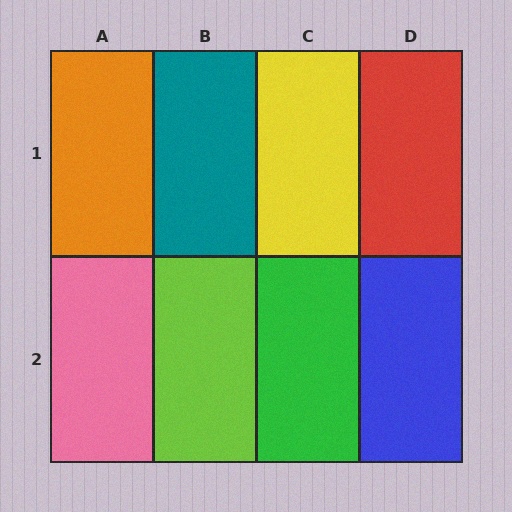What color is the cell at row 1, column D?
Red.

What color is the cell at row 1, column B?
Teal.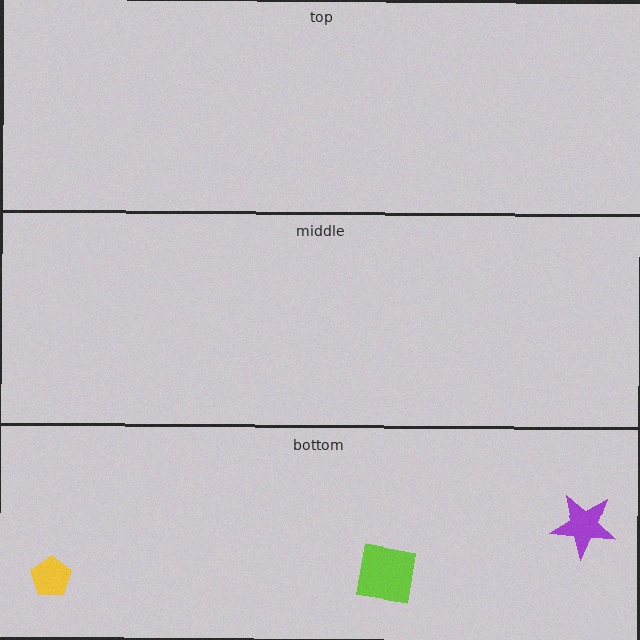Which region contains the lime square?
The bottom region.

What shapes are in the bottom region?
The yellow pentagon, the lime square, the purple star.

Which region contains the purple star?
The bottom region.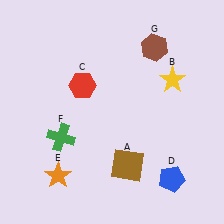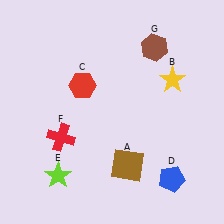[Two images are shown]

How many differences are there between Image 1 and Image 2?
There are 2 differences between the two images.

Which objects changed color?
E changed from orange to lime. F changed from green to red.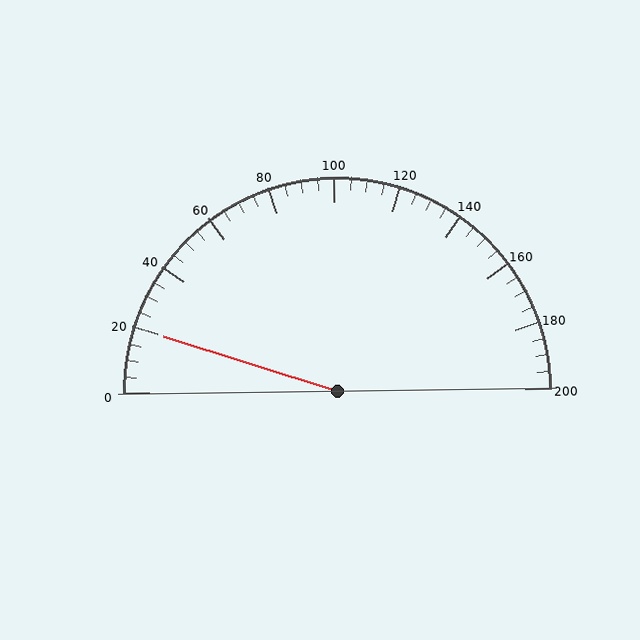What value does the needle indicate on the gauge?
The needle indicates approximately 20.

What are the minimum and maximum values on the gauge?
The gauge ranges from 0 to 200.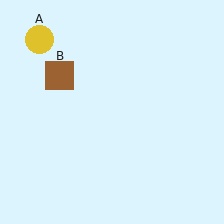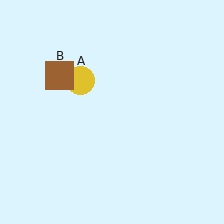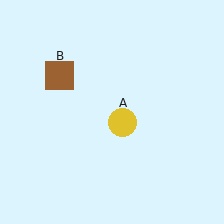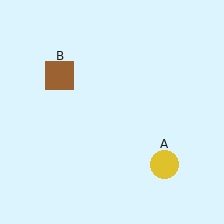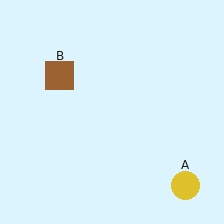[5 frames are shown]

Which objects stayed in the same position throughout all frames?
Brown square (object B) remained stationary.